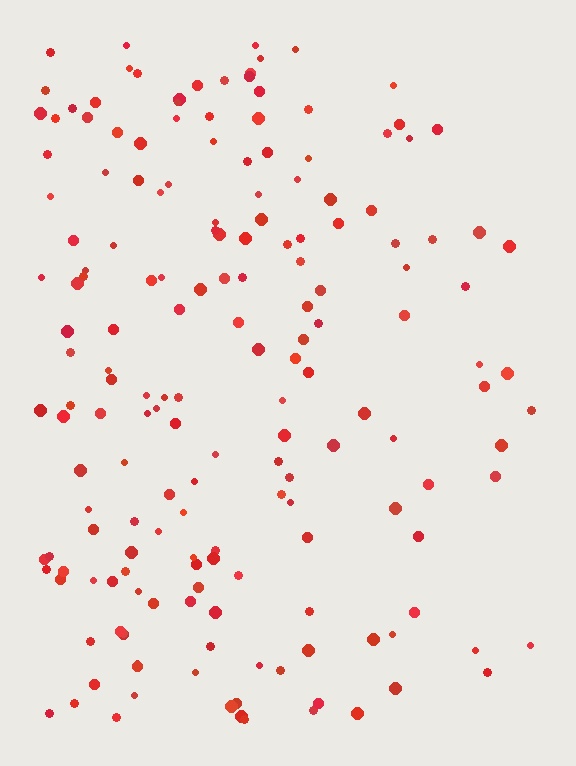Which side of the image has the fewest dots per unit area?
The right.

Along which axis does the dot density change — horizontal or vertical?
Horizontal.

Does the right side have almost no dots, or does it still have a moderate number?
Still a moderate number, just noticeably fewer than the left.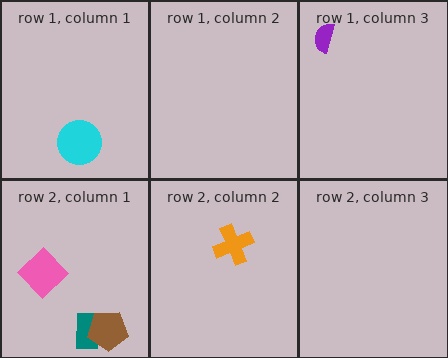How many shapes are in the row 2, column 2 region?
1.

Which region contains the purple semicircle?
The row 1, column 3 region.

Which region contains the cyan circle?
The row 1, column 1 region.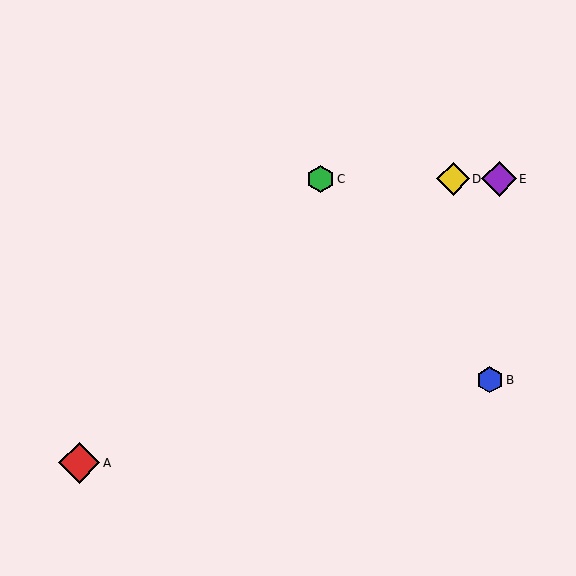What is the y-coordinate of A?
Object A is at y≈463.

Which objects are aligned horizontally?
Objects C, D, E are aligned horizontally.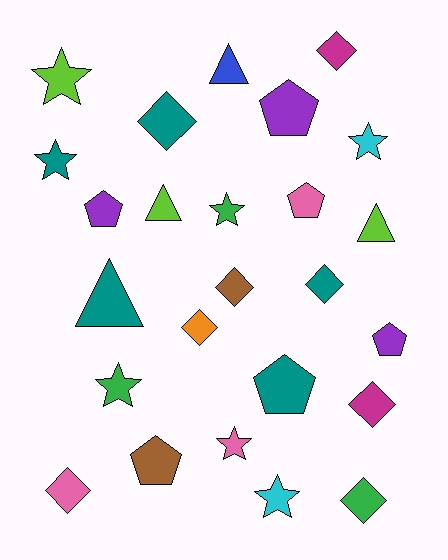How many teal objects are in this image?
There are 5 teal objects.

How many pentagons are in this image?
There are 6 pentagons.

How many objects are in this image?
There are 25 objects.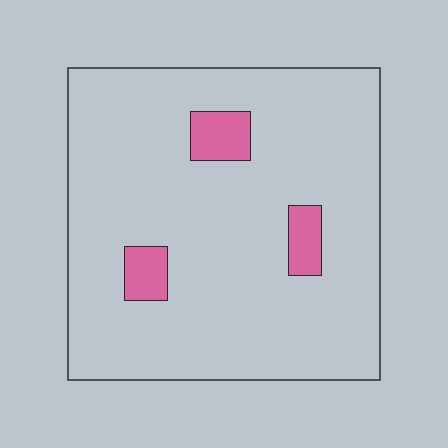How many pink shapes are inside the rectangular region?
3.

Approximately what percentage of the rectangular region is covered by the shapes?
Approximately 10%.